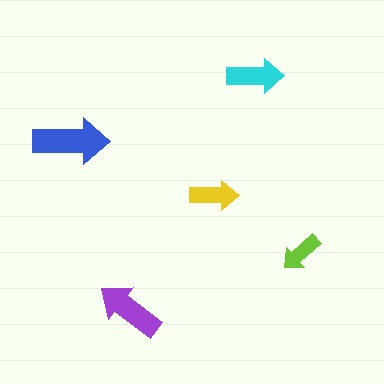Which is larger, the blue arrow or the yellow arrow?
The blue one.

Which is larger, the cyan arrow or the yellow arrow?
The cyan one.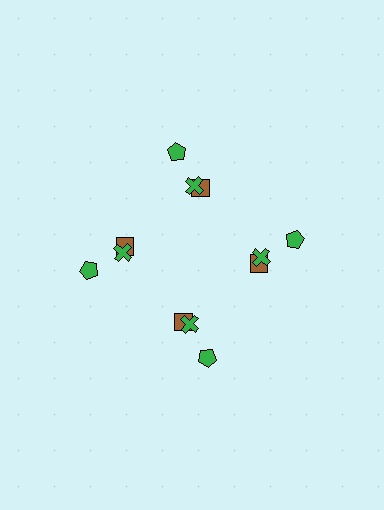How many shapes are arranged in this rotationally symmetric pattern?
There are 12 shapes, arranged in 4 groups of 3.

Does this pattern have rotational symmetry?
Yes, this pattern has 4-fold rotational symmetry. It looks the same after rotating 90 degrees around the center.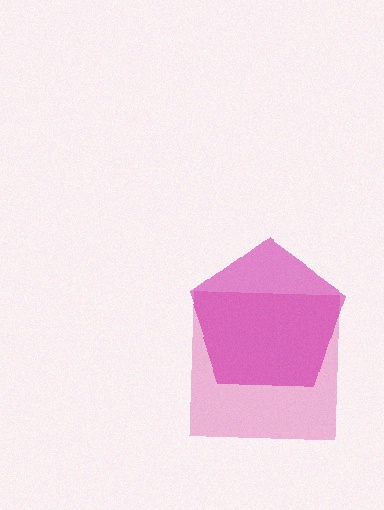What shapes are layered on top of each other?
The layered shapes are: a pink square, a magenta pentagon.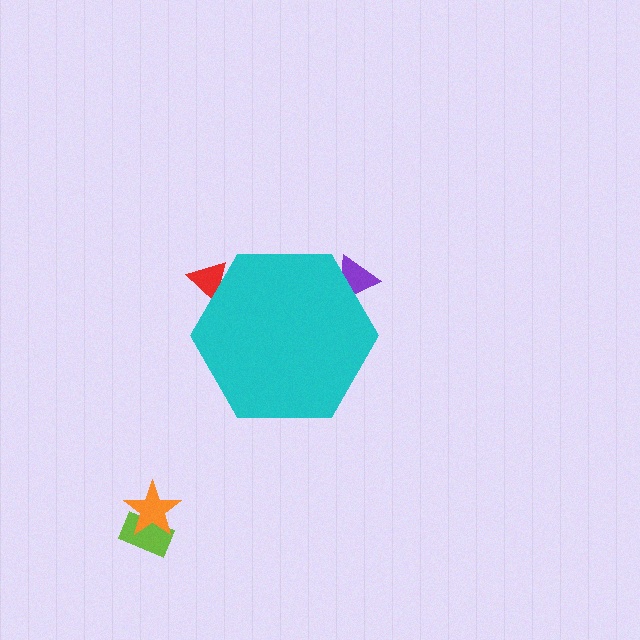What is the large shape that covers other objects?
A cyan hexagon.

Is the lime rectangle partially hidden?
No, the lime rectangle is fully visible.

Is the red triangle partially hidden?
Yes, the red triangle is partially hidden behind the cyan hexagon.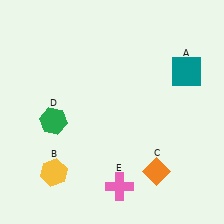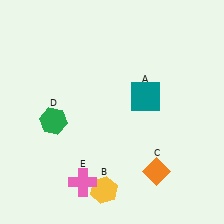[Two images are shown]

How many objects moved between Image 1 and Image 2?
3 objects moved between the two images.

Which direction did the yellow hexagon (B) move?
The yellow hexagon (B) moved right.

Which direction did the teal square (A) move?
The teal square (A) moved left.